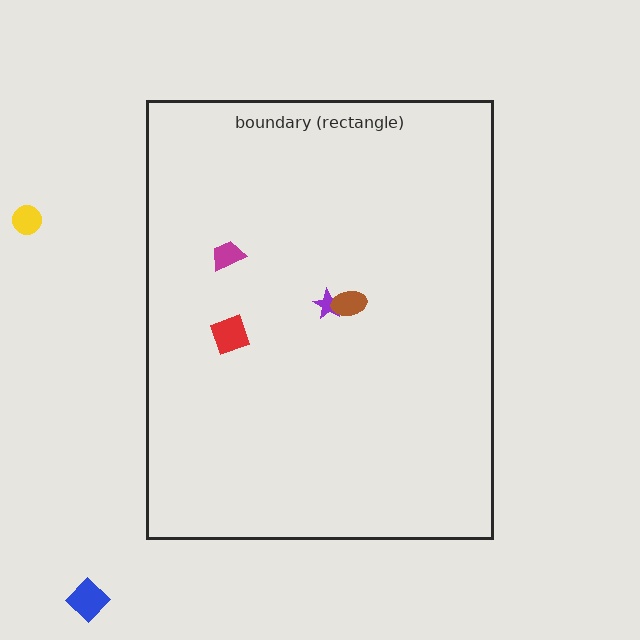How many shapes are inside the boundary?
4 inside, 2 outside.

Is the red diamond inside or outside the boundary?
Inside.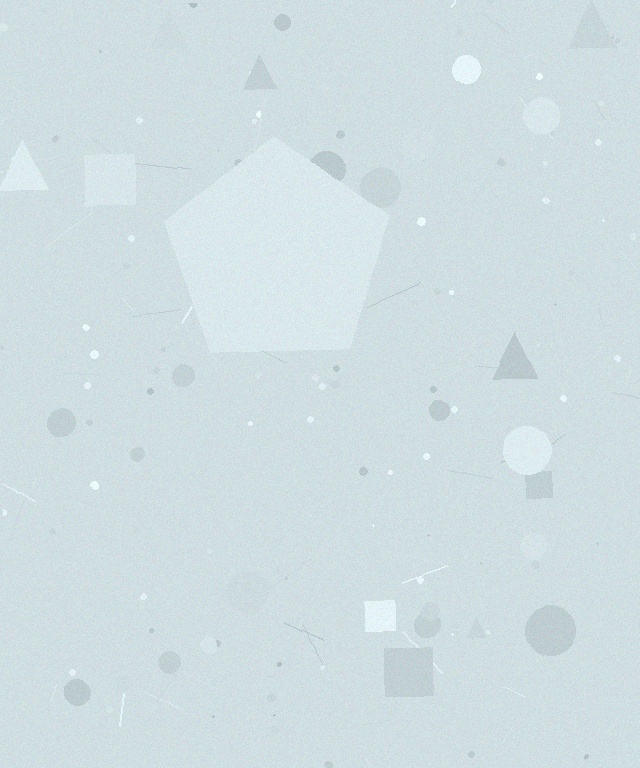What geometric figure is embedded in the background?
A pentagon is embedded in the background.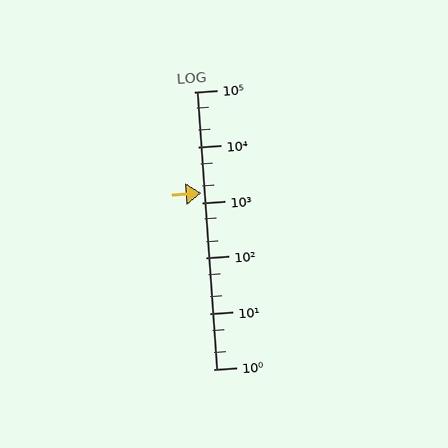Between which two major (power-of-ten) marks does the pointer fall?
The pointer is between 1000 and 10000.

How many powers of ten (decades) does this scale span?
The scale spans 5 decades, from 1 to 100000.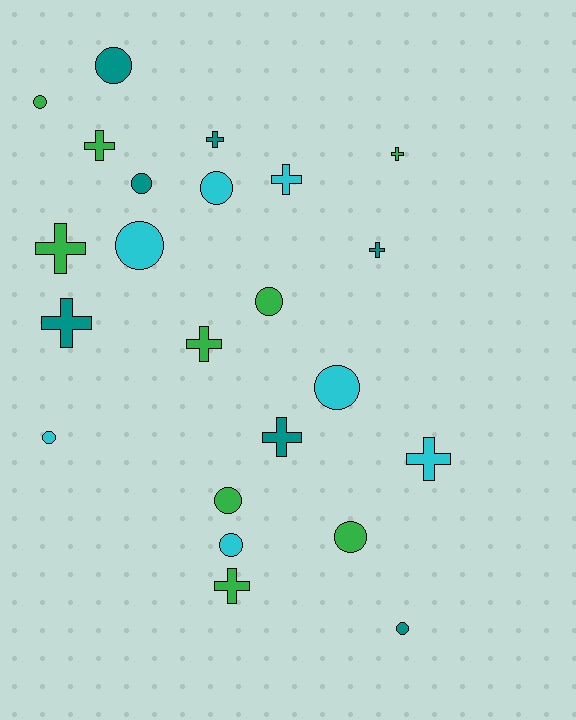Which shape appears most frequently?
Circle, with 12 objects.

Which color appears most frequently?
Green, with 9 objects.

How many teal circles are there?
There are 3 teal circles.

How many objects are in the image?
There are 23 objects.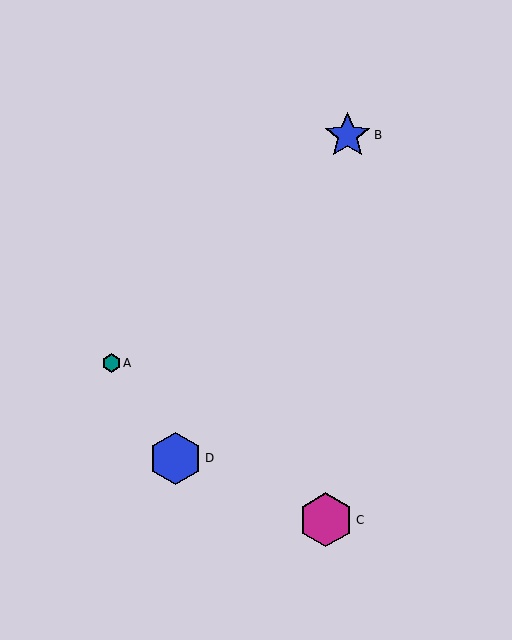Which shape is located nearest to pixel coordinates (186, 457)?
The blue hexagon (labeled D) at (175, 458) is nearest to that location.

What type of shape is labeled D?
Shape D is a blue hexagon.